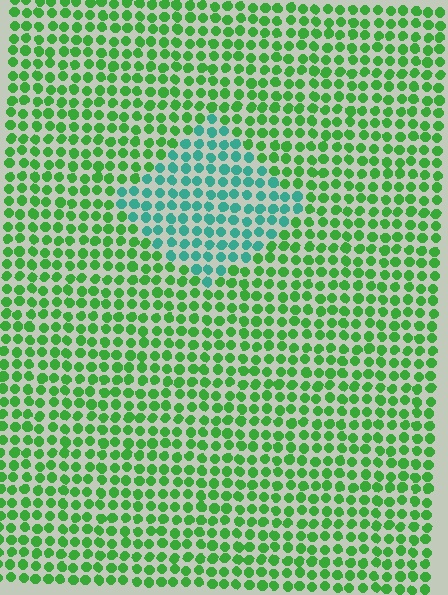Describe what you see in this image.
The image is filled with small green elements in a uniform arrangement. A diamond-shaped region is visible where the elements are tinted to a slightly different hue, forming a subtle color boundary.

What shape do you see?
I see a diamond.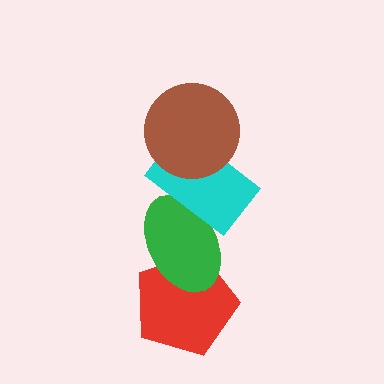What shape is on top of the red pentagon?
The green ellipse is on top of the red pentagon.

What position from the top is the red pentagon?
The red pentagon is 4th from the top.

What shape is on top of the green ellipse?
The cyan rectangle is on top of the green ellipse.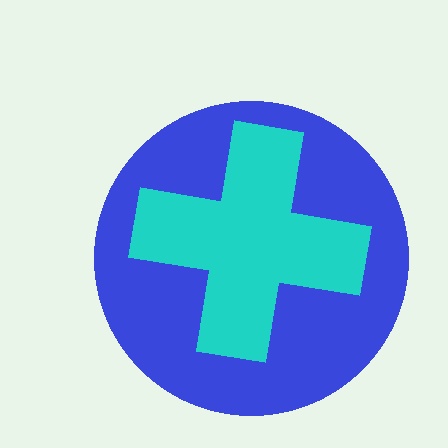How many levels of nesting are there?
2.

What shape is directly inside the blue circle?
The cyan cross.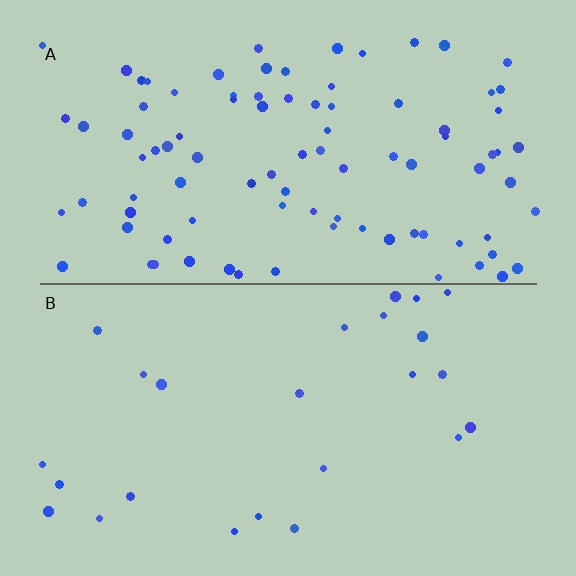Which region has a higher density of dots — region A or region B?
A (the top).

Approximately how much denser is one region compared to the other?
Approximately 3.7× — region A over region B.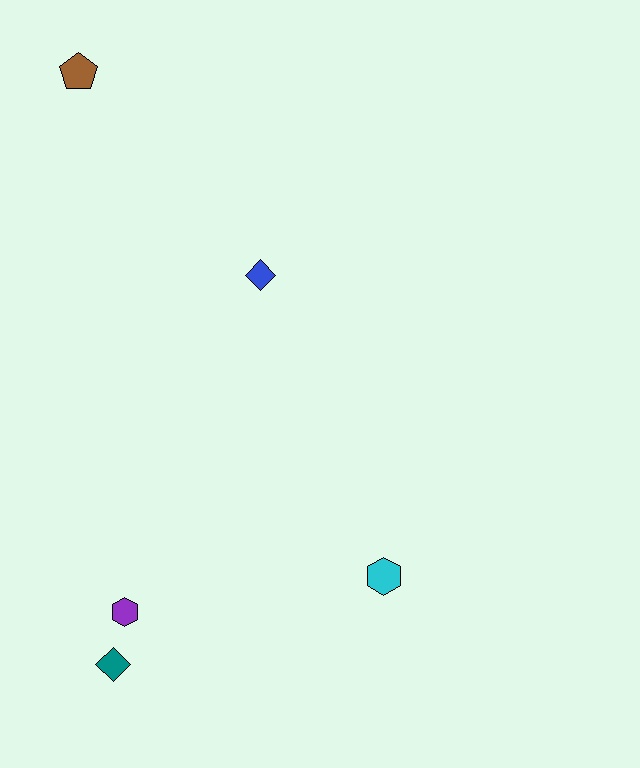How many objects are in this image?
There are 5 objects.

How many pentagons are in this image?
There is 1 pentagon.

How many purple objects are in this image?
There is 1 purple object.